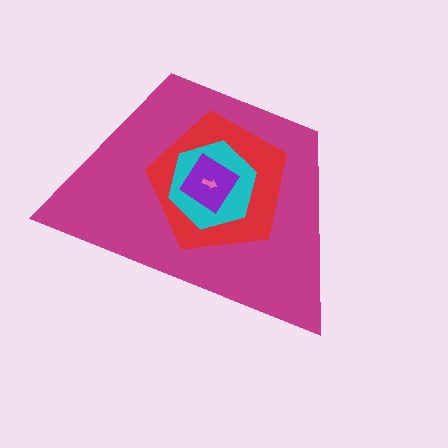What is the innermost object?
The pink arrow.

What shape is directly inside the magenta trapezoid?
The red pentagon.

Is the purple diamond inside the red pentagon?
Yes.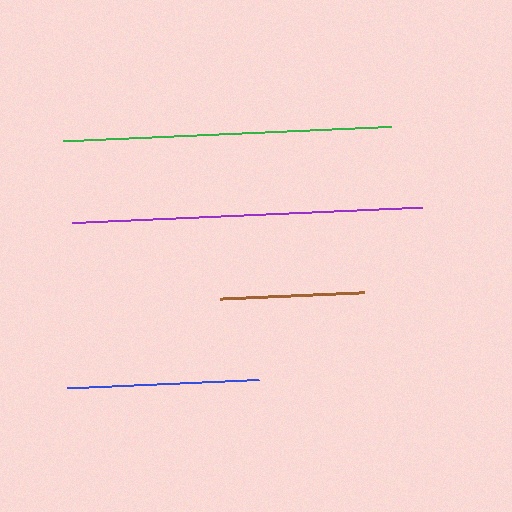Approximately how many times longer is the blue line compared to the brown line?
The blue line is approximately 1.3 times the length of the brown line.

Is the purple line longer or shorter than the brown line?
The purple line is longer than the brown line.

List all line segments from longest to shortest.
From longest to shortest: purple, green, blue, brown.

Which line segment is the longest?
The purple line is the longest at approximately 349 pixels.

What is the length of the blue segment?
The blue segment is approximately 192 pixels long.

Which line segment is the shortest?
The brown line is the shortest at approximately 143 pixels.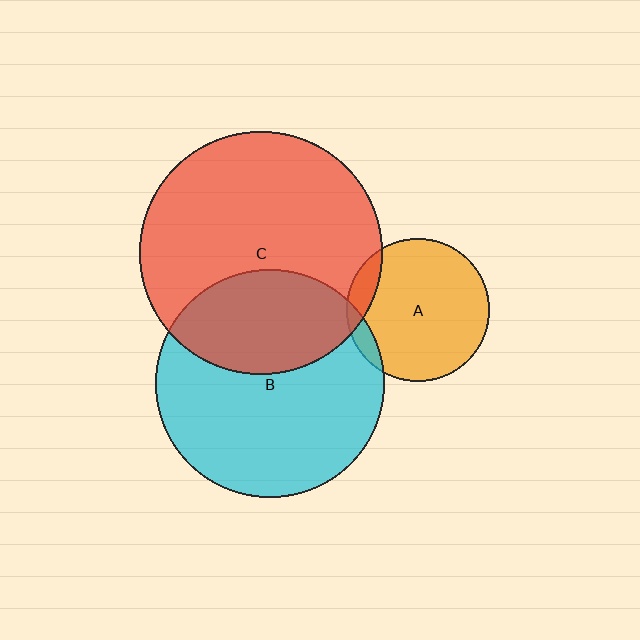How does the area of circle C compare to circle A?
Approximately 2.9 times.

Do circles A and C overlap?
Yes.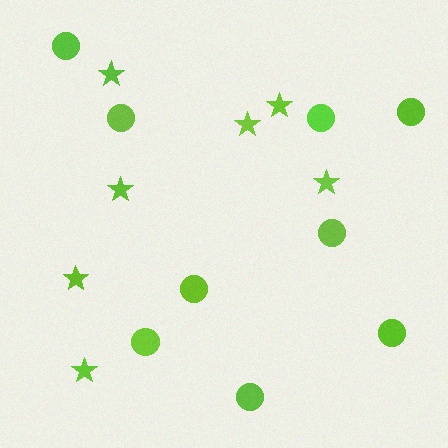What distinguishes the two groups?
There are 2 groups: one group of stars (7) and one group of circles (9).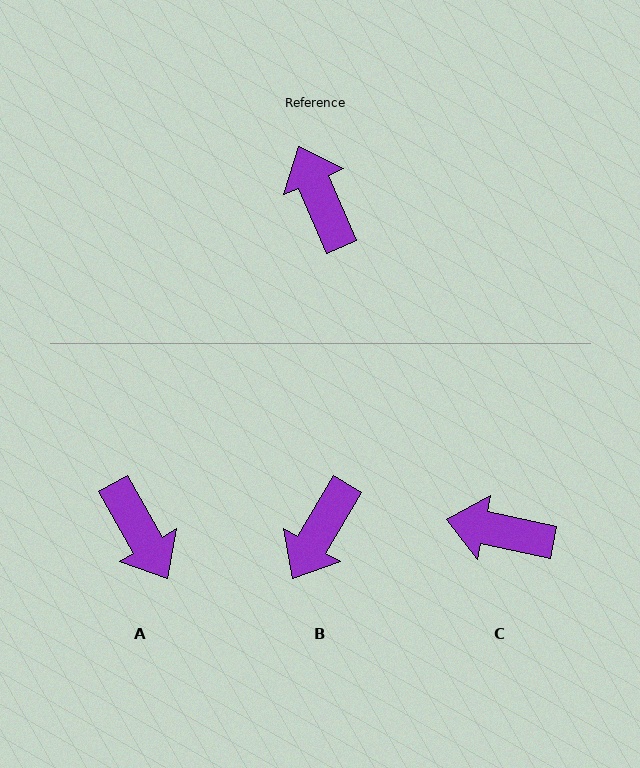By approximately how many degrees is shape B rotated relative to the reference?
Approximately 126 degrees counter-clockwise.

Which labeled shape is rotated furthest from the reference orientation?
A, about 174 degrees away.